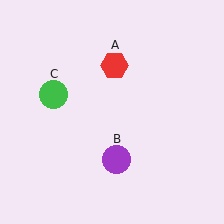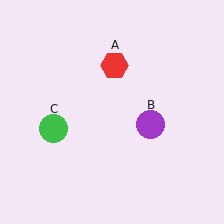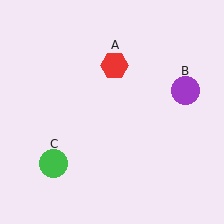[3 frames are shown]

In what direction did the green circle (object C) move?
The green circle (object C) moved down.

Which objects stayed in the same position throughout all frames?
Red hexagon (object A) remained stationary.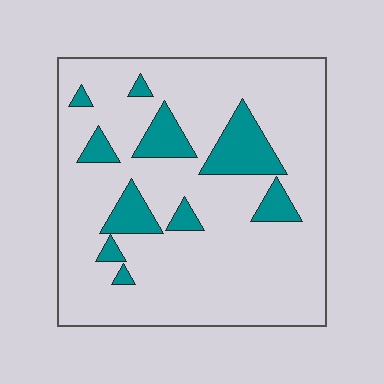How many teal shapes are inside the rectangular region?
10.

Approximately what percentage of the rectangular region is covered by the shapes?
Approximately 15%.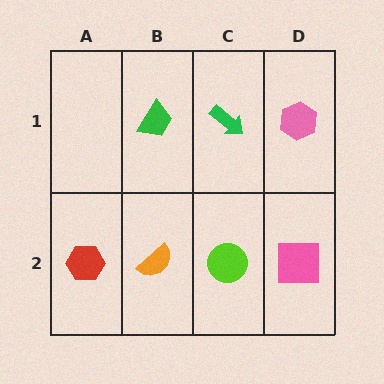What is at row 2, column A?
A red hexagon.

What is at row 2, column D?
A pink square.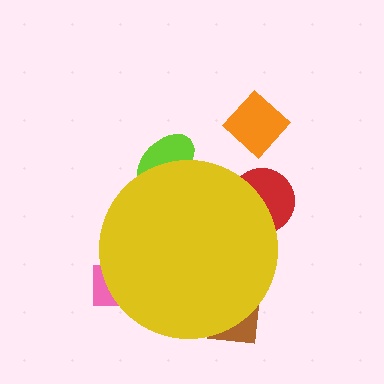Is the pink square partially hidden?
Yes, the pink square is partially hidden behind the yellow circle.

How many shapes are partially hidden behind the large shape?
4 shapes are partially hidden.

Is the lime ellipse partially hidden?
Yes, the lime ellipse is partially hidden behind the yellow circle.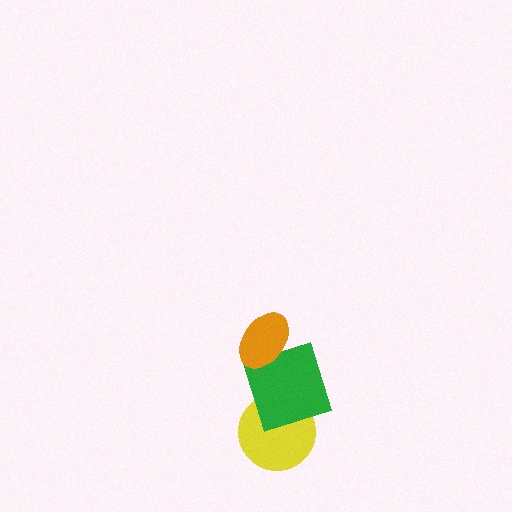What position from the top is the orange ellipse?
The orange ellipse is 1st from the top.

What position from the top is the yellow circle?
The yellow circle is 3rd from the top.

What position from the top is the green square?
The green square is 2nd from the top.